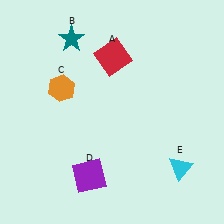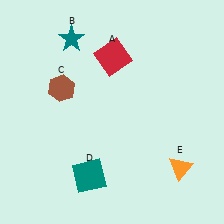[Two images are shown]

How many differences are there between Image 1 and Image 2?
There are 3 differences between the two images.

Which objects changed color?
C changed from orange to brown. D changed from purple to teal. E changed from cyan to orange.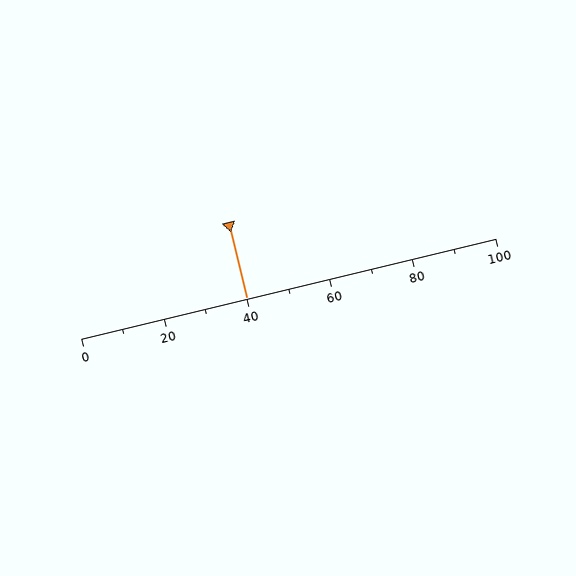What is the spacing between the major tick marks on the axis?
The major ticks are spaced 20 apart.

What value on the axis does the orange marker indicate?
The marker indicates approximately 40.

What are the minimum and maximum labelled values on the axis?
The axis runs from 0 to 100.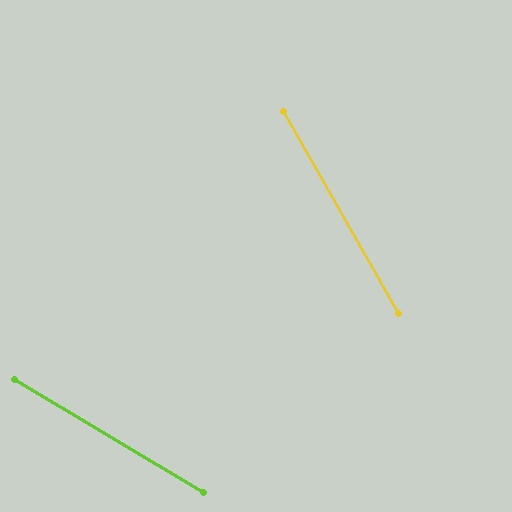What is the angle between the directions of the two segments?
Approximately 29 degrees.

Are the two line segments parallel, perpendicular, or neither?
Neither parallel nor perpendicular — they differ by about 29°.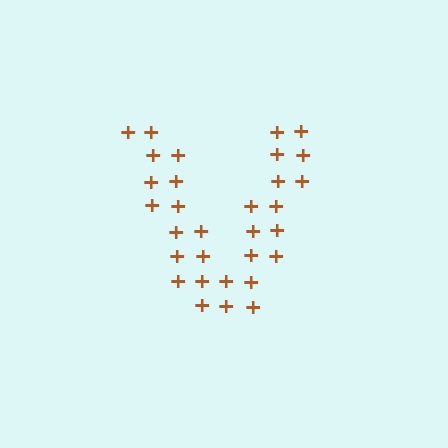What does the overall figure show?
The overall figure shows the letter V.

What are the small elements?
The small elements are plus signs.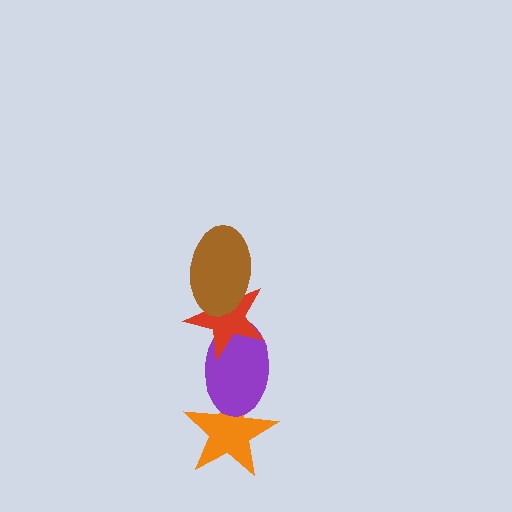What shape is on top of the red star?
The brown ellipse is on top of the red star.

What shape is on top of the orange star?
The purple ellipse is on top of the orange star.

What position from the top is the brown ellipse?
The brown ellipse is 1st from the top.